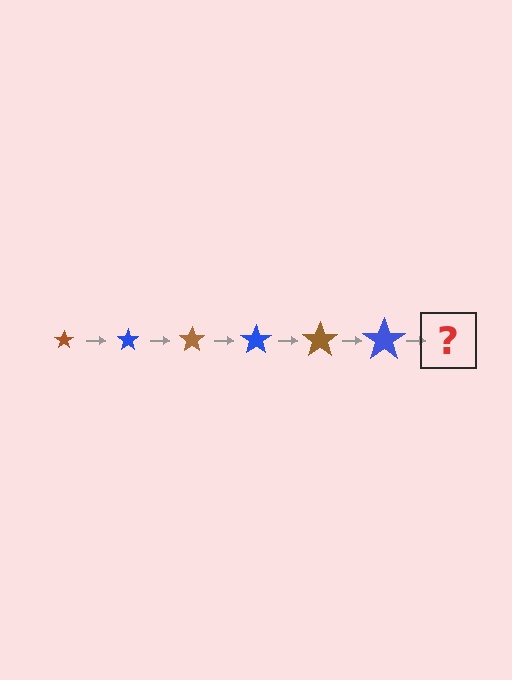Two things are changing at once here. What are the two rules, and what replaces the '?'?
The two rules are that the star grows larger each step and the color cycles through brown and blue. The '?' should be a brown star, larger than the previous one.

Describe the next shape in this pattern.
It should be a brown star, larger than the previous one.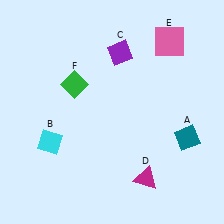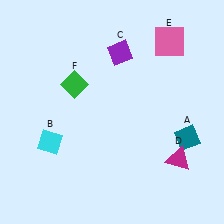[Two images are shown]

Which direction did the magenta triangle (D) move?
The magenta triangle (D) moved right.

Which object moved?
The magenta triangle (D) moved right.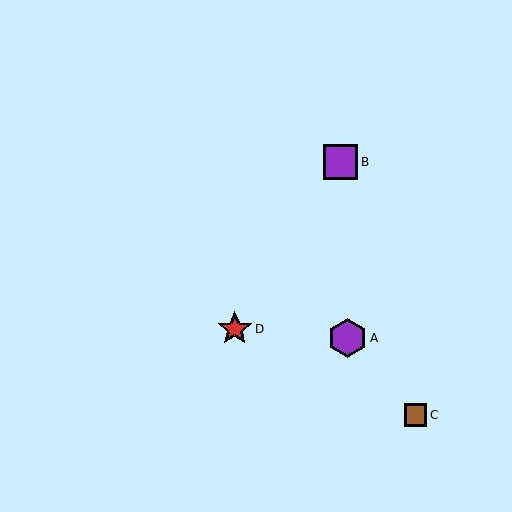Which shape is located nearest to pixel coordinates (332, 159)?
The purple square (labeled B) at (341, 162) is nearest to that location.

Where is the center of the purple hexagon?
The center of the purple hexagon is at (348, 338).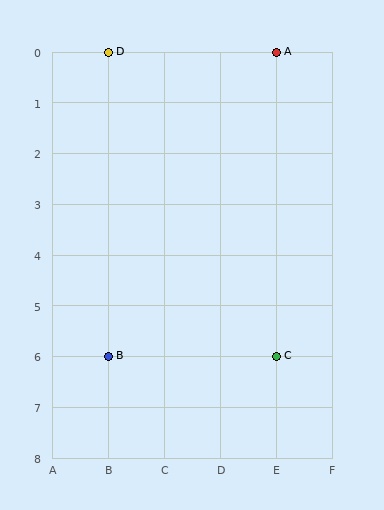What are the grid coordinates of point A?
Point A is at grid coordinates (E, 0).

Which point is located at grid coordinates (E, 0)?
Point A is at (E, 0).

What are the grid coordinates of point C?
Point C is at grid coordinates (E, 6).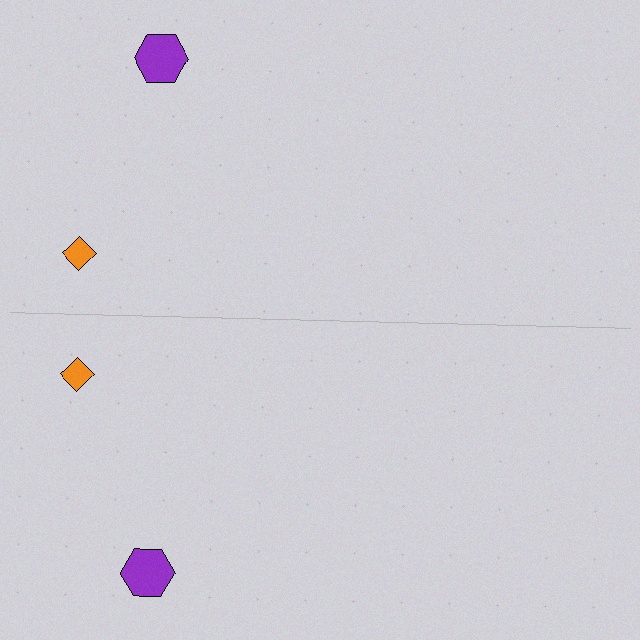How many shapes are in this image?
There are 4 shapes in this image.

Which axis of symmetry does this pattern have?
The pattern has a horizontal axis of symmetry running through the center of the image.